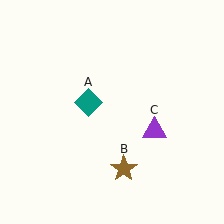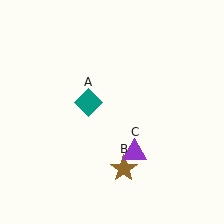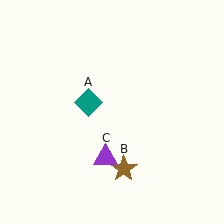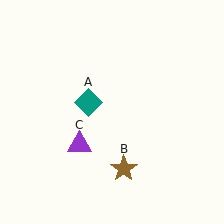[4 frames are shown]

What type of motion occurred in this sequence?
The purple triangle (object C) rotated clockwise around the center of the scene.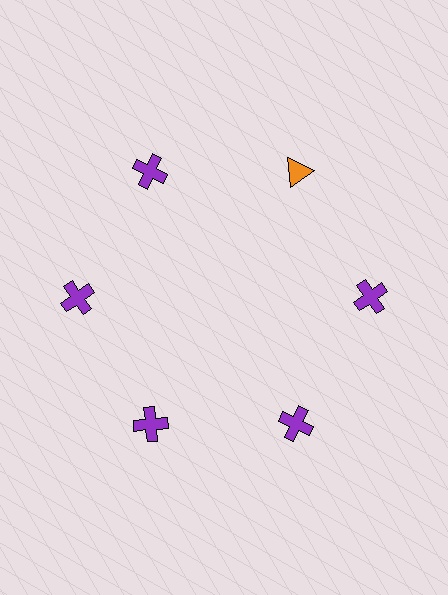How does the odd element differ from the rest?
It differs in both color (orange instead of purple) and shape (triangle instead of cross).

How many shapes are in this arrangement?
There are 6 shapes arranged in a ring pattern.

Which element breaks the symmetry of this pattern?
The orange triangle at roughly the 1 o'clock position breaks the symmetry. All other shapes are purple crosses.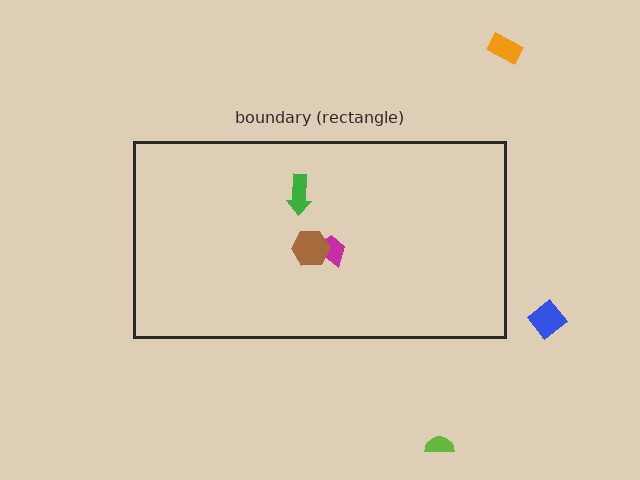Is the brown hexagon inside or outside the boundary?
Inside.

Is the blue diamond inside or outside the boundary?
Outside.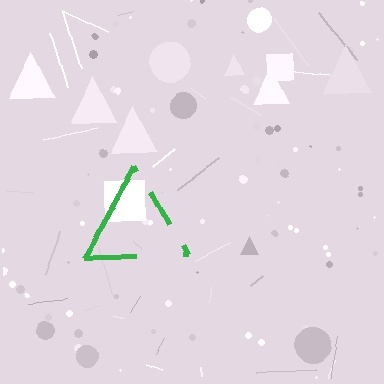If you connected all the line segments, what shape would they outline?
They would outline a triangle.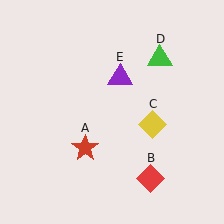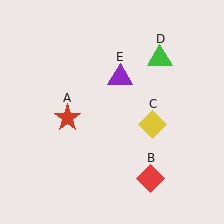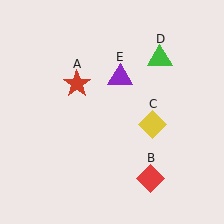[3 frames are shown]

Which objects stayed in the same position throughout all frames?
Red diamond (object B) and yellow diamond (object C) and green triangle (object D) and purple triangle (object E) remained stationary.